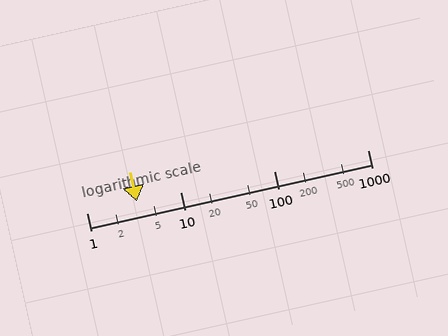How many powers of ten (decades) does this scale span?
The scale spans 3 decades, from 1 to 1000.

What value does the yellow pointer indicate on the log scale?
The pointer indicates approximately 3.4.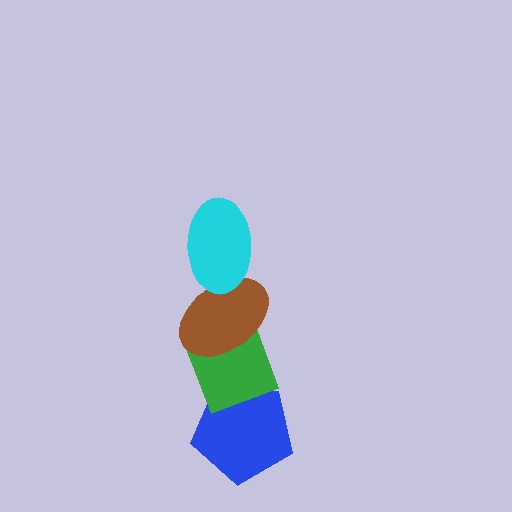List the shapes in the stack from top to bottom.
From top to bottom: the cyan ellipse, the brown ellipse, the green diamond, the blue pentagon.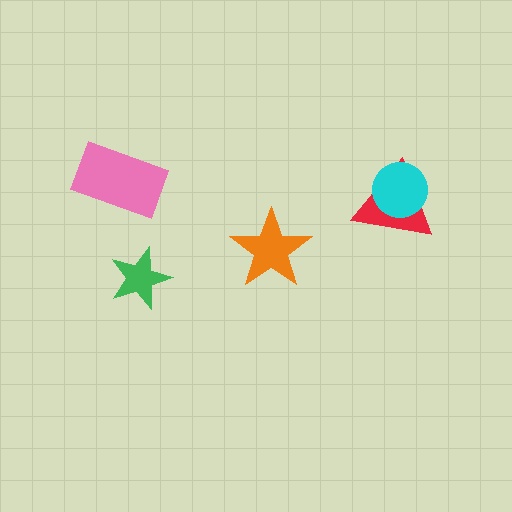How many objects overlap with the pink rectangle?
0 objects overlap with the pink rectangle.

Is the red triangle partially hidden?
Yes, it is partially covered by another shape.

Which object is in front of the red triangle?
The cyan circle is in front of the red triangle.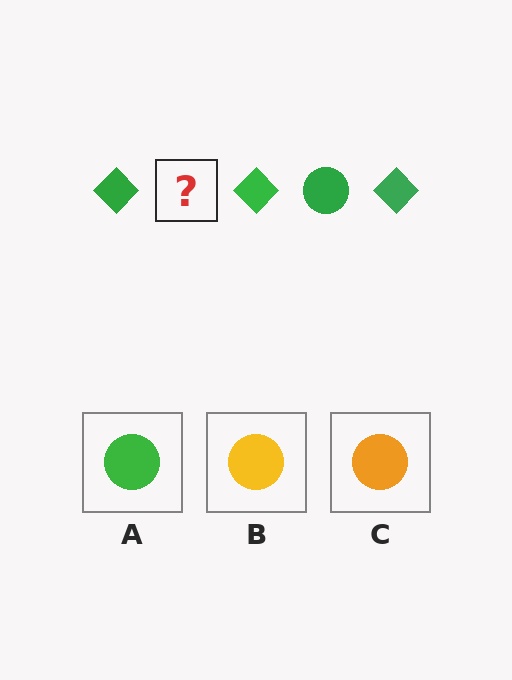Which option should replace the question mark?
Option A.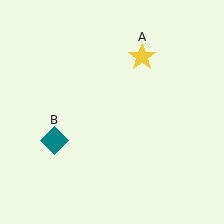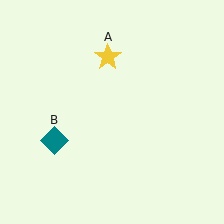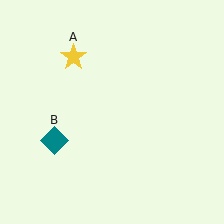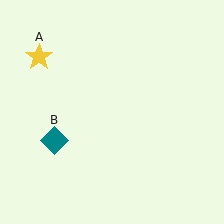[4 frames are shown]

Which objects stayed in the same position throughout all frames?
Teal diamond (object B) remained stationary.